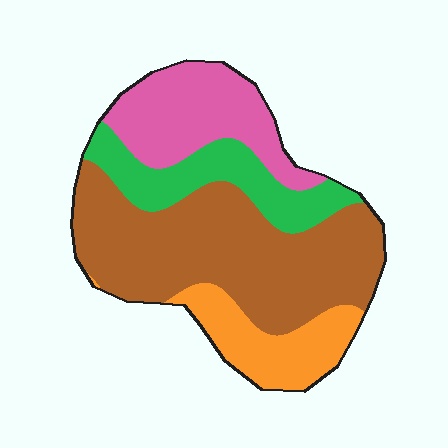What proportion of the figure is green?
Green takes up about one sixth (1/6) of the figure.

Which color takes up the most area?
Brown, at roughly 45%.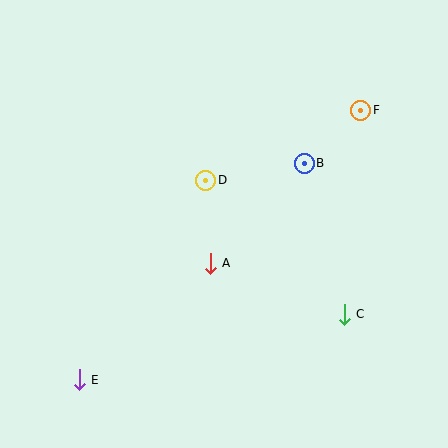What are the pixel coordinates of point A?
Point A is at (210, 263).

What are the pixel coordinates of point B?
Point B is at (304, 163).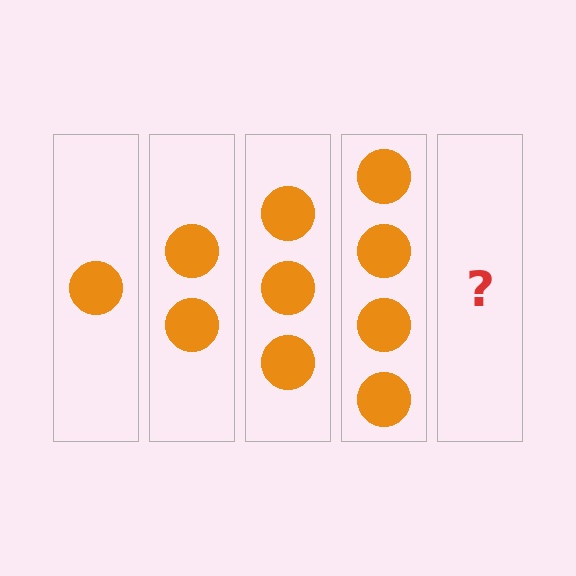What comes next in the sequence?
The next element should be 5 circles.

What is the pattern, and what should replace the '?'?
The pattern is that each step adds one more circle. The '?' should be 5 circles.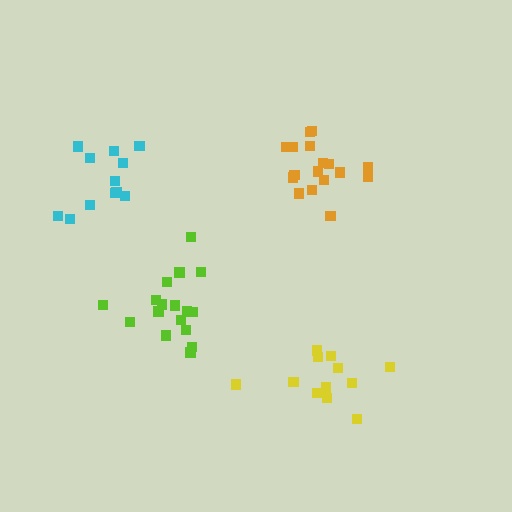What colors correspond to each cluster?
The clusters are colored: lime, orange, yellow, cyan.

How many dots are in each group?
Group 1: 17 dots, Group 2: 17 dots, Group 3: 12 dots, Group 4: 12 dots (58 total).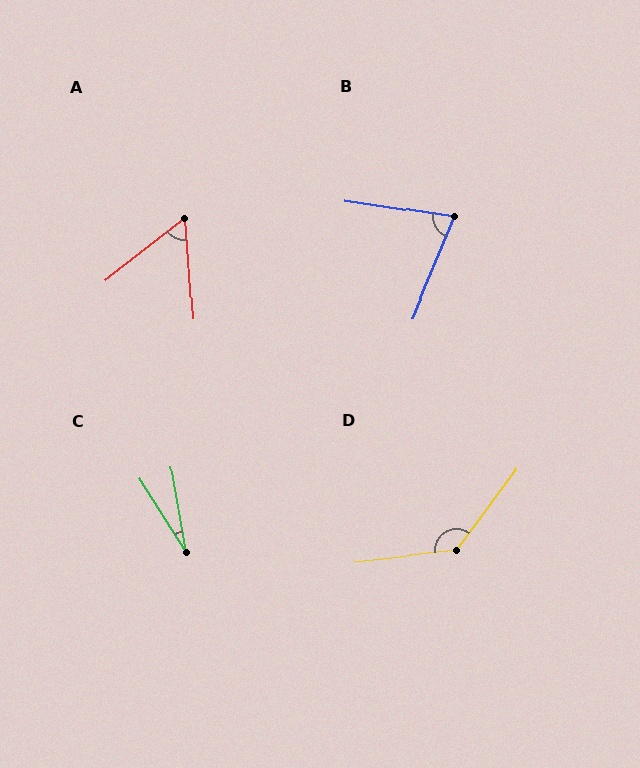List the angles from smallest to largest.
C (23°), A (56°), B (76°), D (133°).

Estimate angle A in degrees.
Approximately 56 degrees.